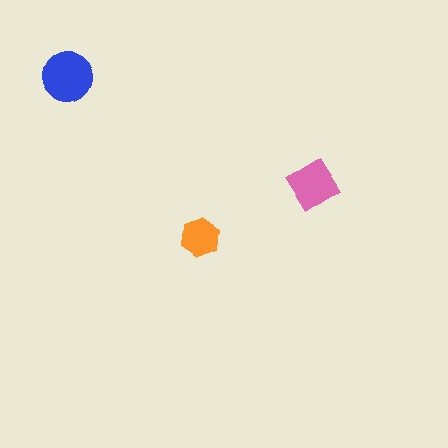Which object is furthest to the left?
The blue circle is leftmost.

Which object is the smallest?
The orange hexagon.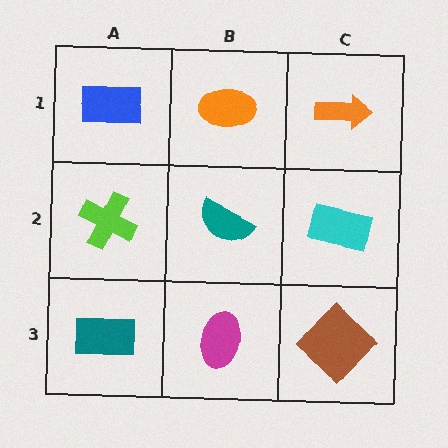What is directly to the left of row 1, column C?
An orange ellipse.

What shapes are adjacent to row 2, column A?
A blue rectangle (row 1, column A), a teal rectangle (row 3, column A), a teal semicircle (row 2, column B).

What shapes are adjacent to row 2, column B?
An orange ellipse (row 1, column B), a magenta ellipse (row 3, column B), a lime cross (row 2, column A), a cyan rectangle (row 2, column C).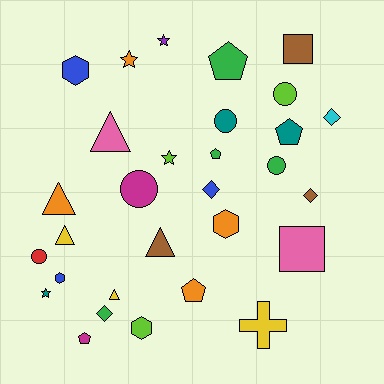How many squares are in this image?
There are 2 squares.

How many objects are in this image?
There are 30 objects.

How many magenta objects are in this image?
There are 2 magenta objects.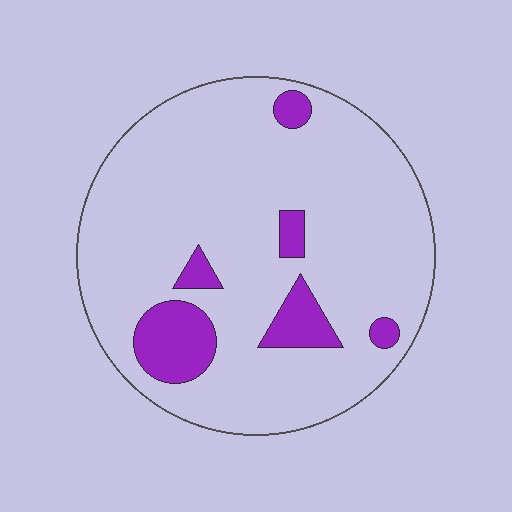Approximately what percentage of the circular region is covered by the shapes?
Approximately 15%.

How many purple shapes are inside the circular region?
6.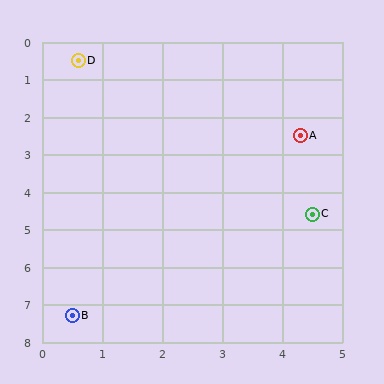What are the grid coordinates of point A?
Point A is at approximately (4.3, 2.5).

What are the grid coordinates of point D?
Point D is at approximately (0.6, 0.5).